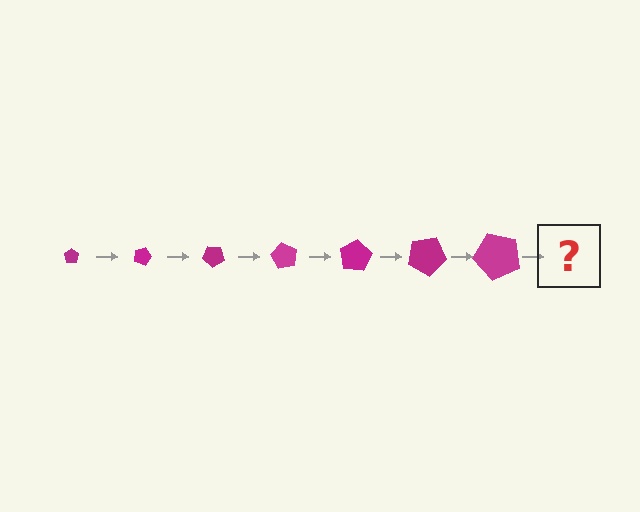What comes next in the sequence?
The next element should be a pentagon, larger than the previous one and rotated 140 degrees from the start.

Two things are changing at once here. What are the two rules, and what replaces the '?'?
The two rules are that the pentagon grows larger each step and it rotates 20 degrees each step. The '?' should be a pentagon, larger than the previous one and rotated 140 degrees from the start.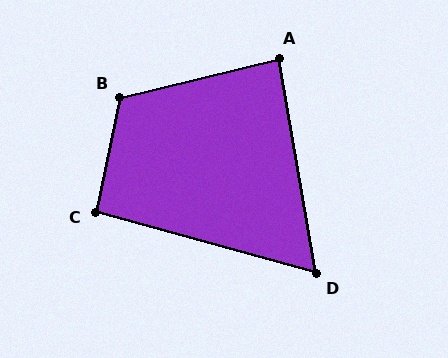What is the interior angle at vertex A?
Approximately 86 degrees (approximately right).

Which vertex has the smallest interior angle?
D, at approximately 65 degrees.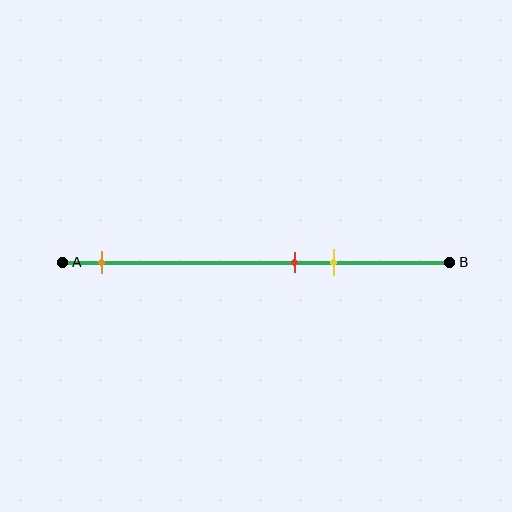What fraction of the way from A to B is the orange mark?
The orange mark is approximately 10% (0.1) of the way from A to B.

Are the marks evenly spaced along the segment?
No, the marks are not evenly spaced.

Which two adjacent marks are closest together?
The red and yellow marks are the closest adjacent pair.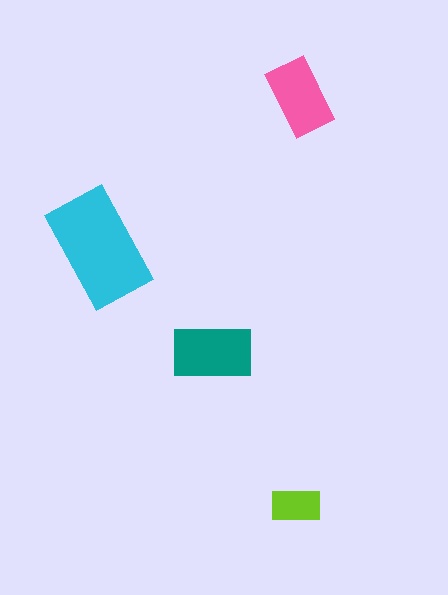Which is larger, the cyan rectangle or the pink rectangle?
The cyan one.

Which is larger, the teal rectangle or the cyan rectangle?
The cyan one.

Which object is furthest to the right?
The pink rectangle is rightmost.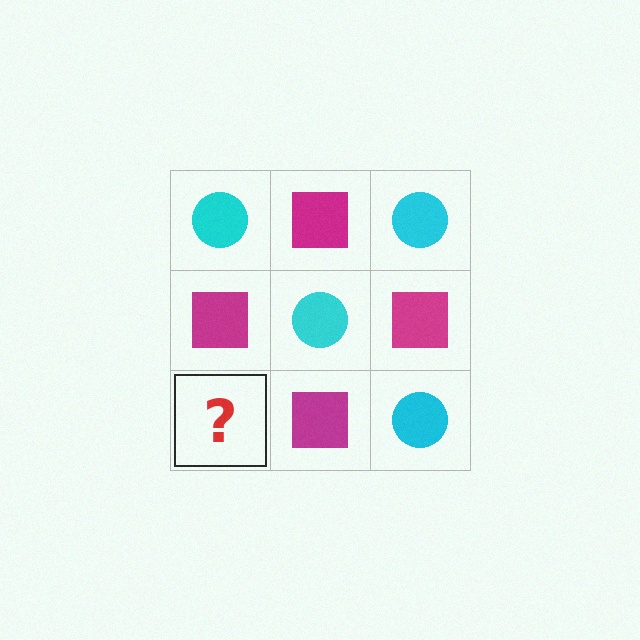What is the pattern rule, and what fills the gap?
The rule is that it alternates cyan circle and magenta square in a checkerboard pattern. The gap should be filled with a cyan circle.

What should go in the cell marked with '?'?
The missing cell should contain a cyan circle.